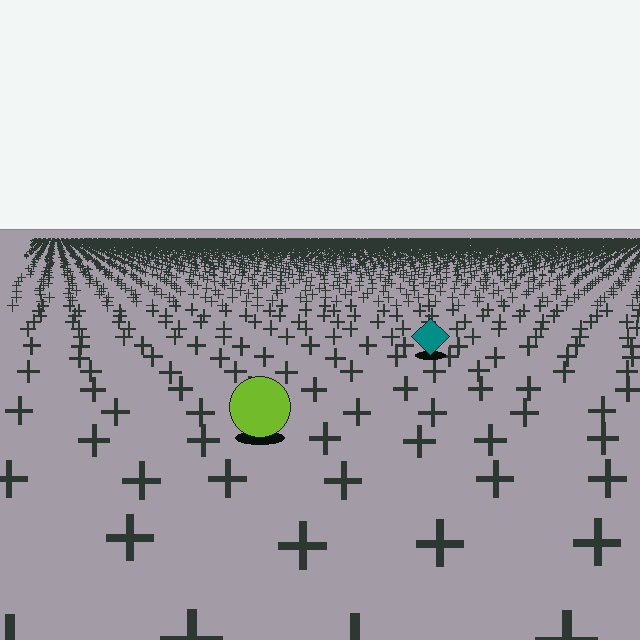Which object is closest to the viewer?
The lime circle is closest. The texture marks near it are larger and more spread out.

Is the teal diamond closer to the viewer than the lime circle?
No. The lime circle is closer — you can tell from the texture gradient: the ground texture is coarser near it.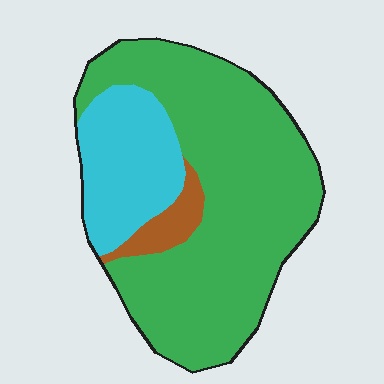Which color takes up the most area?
Green, at roughly 70%.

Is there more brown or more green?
Green.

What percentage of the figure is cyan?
Cyan covers 23% of the figure.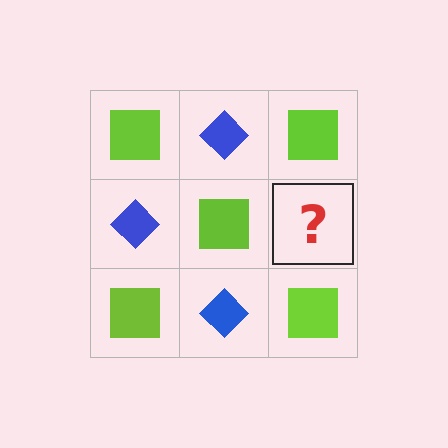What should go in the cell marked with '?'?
The missing cell should contain a blue diamond.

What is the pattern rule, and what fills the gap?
The rule is that it alternates lime square and blue diamond in a checkerboard pattern. The gap should be filled with a blue diamond.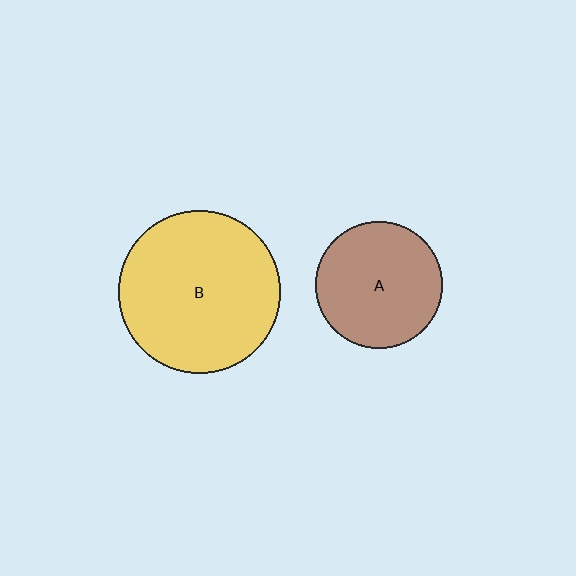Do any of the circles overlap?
No, none of the circles overlap.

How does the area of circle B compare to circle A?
Approximately 1.6 times.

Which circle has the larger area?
Circle B (yellow).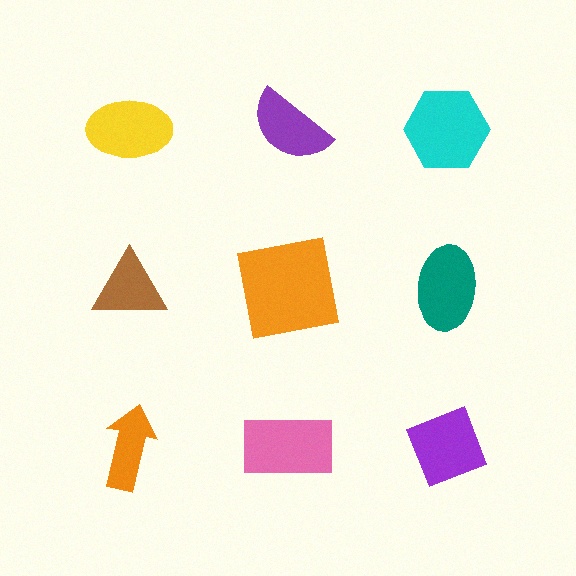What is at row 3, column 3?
A purple diamond.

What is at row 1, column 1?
A yellow ellipse.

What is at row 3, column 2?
A pink rectangle.